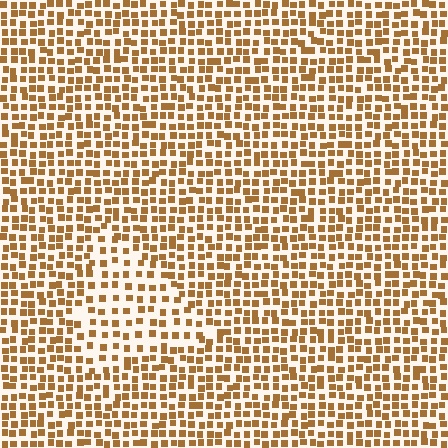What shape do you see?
I see a triangle.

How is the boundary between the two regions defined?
The boundary is defined by a change in element density (approximately 1.7x ratio). All elements are the same color, size, and shape.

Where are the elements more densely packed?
The elements are more densely packed outside the triangle boundary.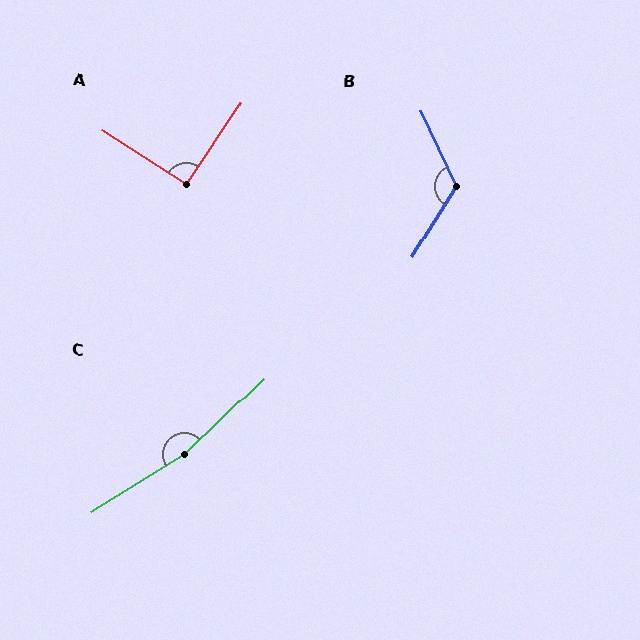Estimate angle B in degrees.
Approximately 123 degrees.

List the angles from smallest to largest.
A (91°), B (123°), C (168°).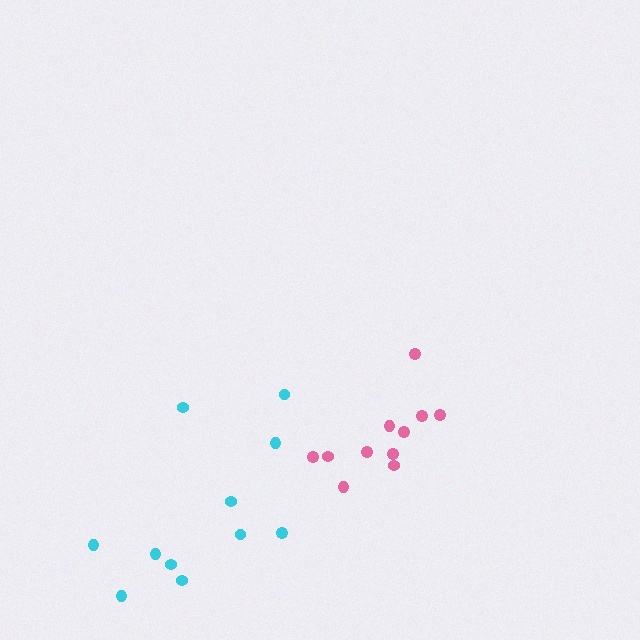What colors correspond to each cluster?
The clusters are colored: cyan, pink.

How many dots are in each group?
Group 1: 11 dots, Group 2: 11 dots (22 total).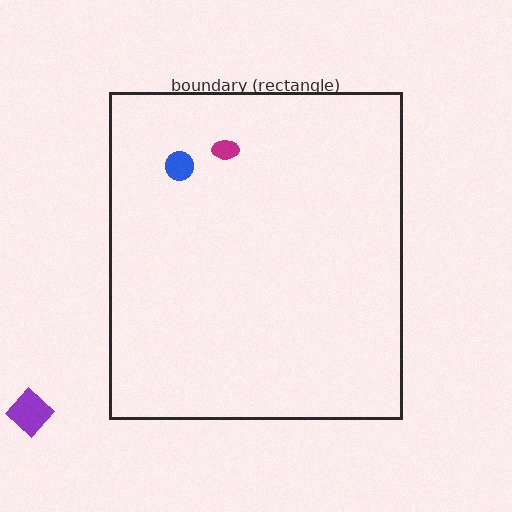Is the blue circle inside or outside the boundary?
Inside.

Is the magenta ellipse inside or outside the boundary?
Inside.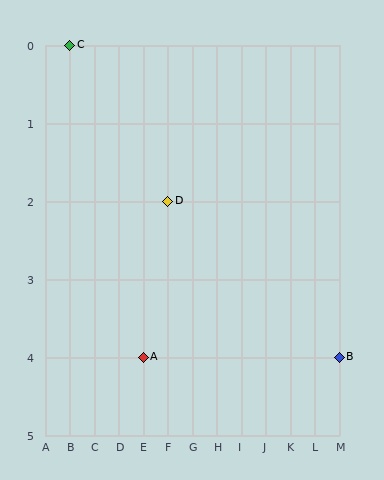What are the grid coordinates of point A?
Point A is at grid coordinates (E, 4).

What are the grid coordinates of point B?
Point B is at grid coordinates (M, 4).